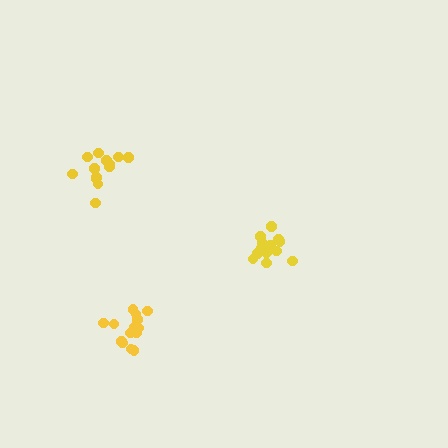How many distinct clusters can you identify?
There are 3 distinct clusters.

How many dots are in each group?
Group 1: 13 dots, Group 2: 14 dots, Group 3: 13 dots (40 total).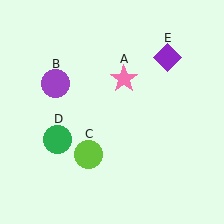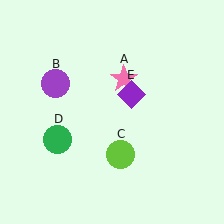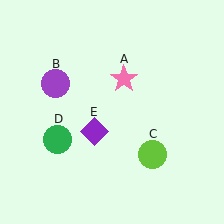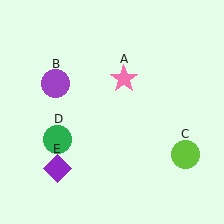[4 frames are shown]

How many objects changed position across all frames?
2 objects changed position: lime circle (object C), purple diamond (object E).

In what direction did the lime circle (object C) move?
The lime circle (object C) moved right.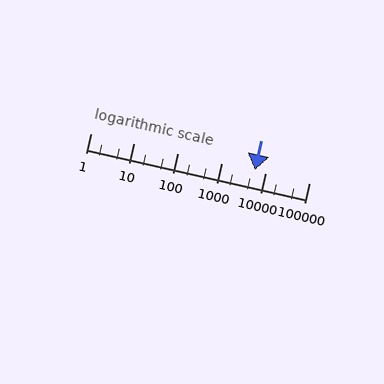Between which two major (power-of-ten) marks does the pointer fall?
The pointer is between 1000 and 10000.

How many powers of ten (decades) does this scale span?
The scale spans 5 decades, from 1 to 100000.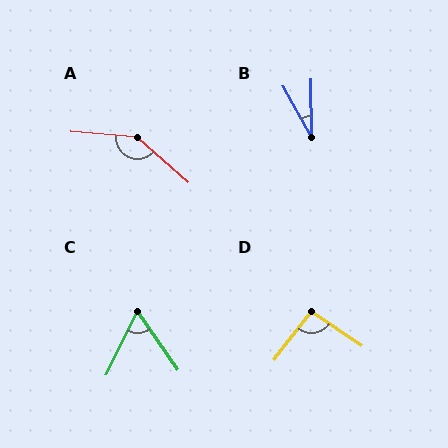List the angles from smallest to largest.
B (28°), C (61°), D (93°), A (143°).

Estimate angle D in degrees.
Approximately 93 degrees.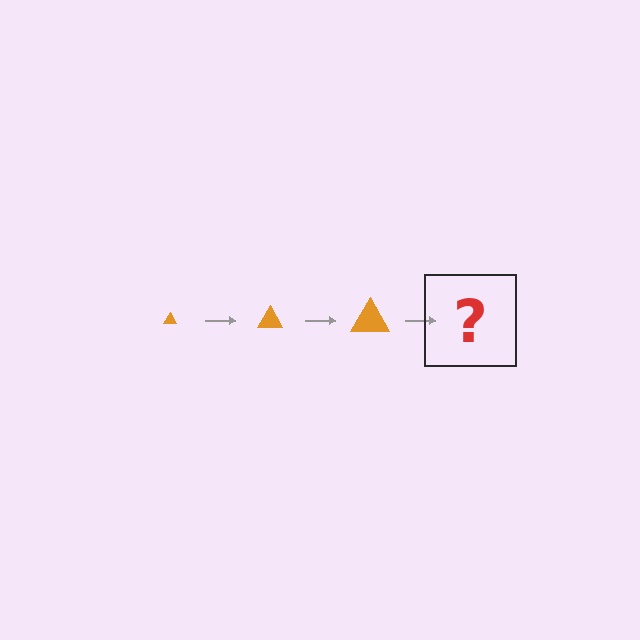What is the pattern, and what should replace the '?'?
The pattern is that the triangle gets progressively larger each step. The '?' should be an orange triangle, larger than the previous one.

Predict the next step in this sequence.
The next step is an orange triangle, larger than the previous one.